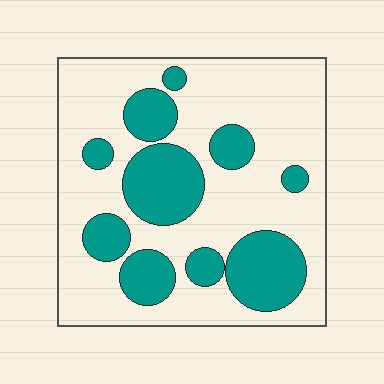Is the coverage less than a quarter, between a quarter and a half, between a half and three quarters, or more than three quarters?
Between a quarter and a half.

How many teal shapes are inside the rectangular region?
10.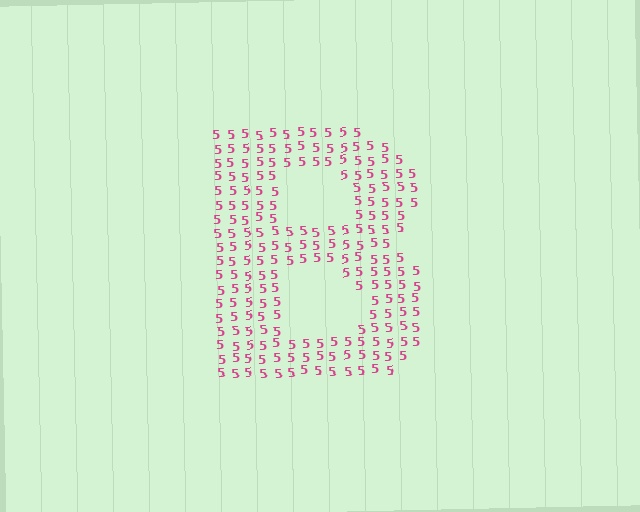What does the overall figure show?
The overall figure shows the letter B.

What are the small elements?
The small elements are digit 5's.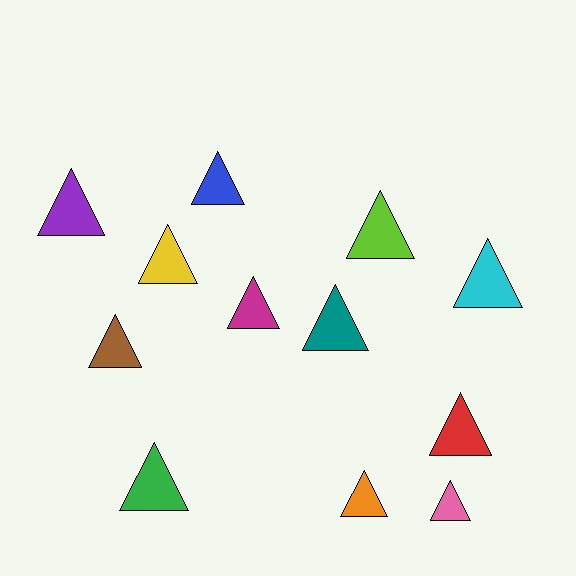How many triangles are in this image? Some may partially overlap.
There are 12 triangles.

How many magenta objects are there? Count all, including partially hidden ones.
There is 1 magenta object.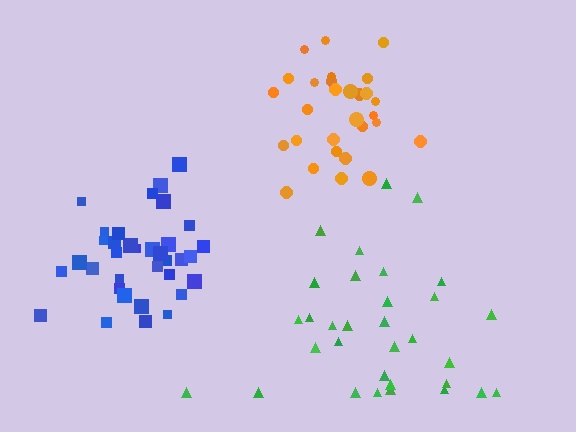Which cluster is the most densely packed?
Blue.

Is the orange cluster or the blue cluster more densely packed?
Blue.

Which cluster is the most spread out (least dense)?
Green.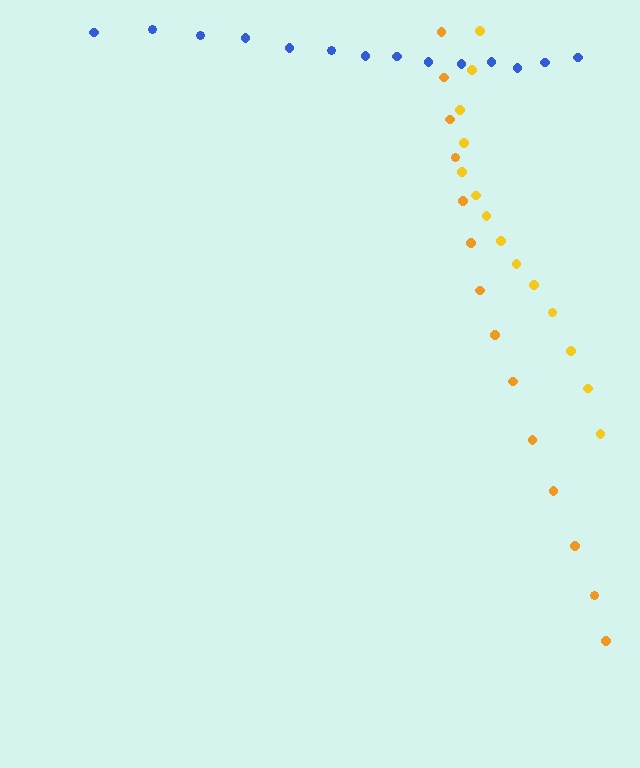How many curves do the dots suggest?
There are 3 distinct paths.